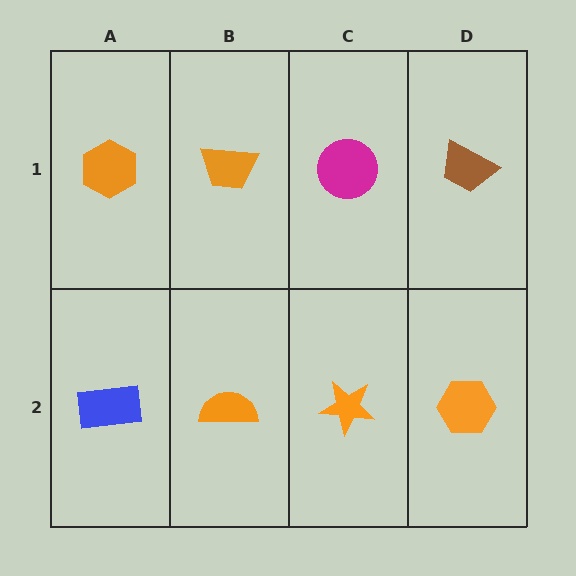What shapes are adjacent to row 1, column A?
A blue rectangle (row 2, column A), an orange trapezoid (row 1, column B).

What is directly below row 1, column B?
An orange semicircle.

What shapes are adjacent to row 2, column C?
A magenta circle (row 1, column C), an orange semicircle (row 2, column B), an orange hexagon (row 2, column D).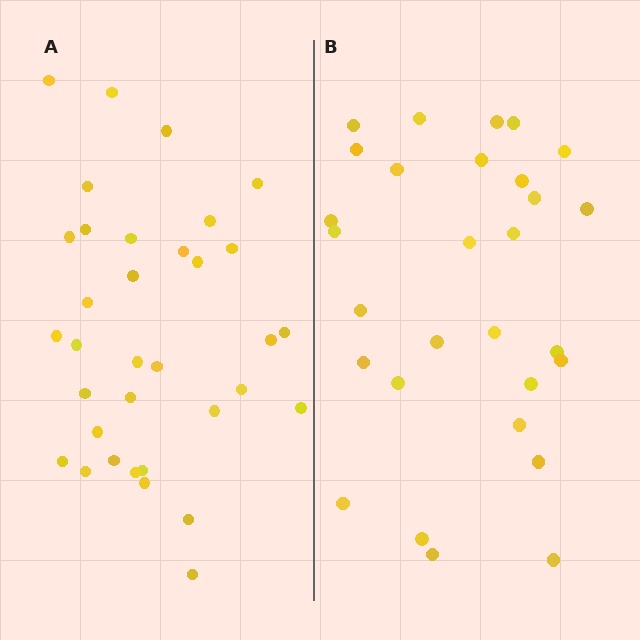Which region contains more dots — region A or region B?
Region A (the left region) has more dots.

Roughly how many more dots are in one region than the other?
Region A has about 5 more dots than region B.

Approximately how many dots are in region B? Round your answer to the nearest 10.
About 30 dots. (The exact count is 29, which rounds to 30.)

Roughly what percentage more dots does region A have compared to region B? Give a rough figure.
About 15% more.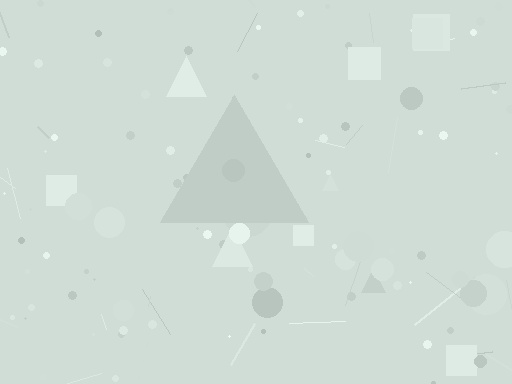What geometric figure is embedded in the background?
A triangle is embedded in the background.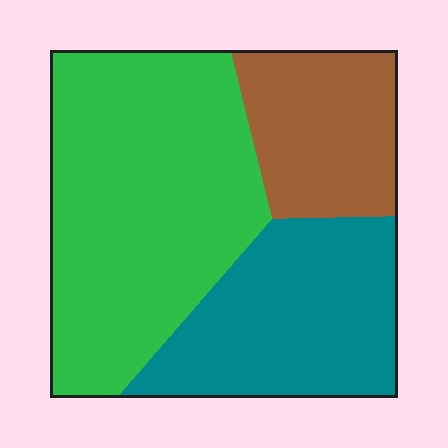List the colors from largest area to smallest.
From largest to smallest: green, teal, brown.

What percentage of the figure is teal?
Teal covers 30% of the figure.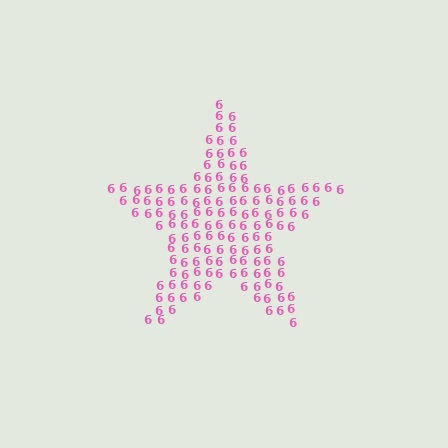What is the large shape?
The large shape is a star.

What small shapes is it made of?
It is made of small digit 6's.